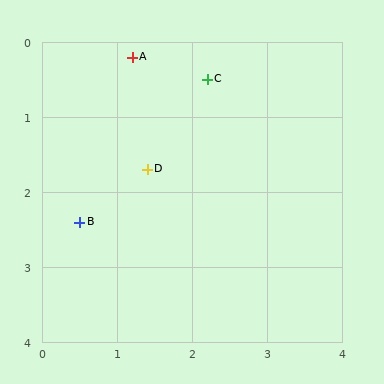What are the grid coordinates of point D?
Point D is at approximately (1.4, 1.7).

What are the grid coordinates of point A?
Point A is at approximately (1.2, 0.2).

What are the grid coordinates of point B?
Point B is at approximately (0.5, 2.4).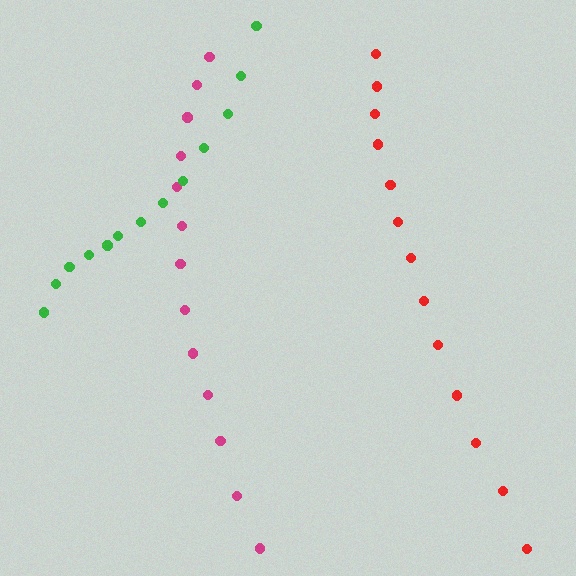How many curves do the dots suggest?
There are 3 distinct paths.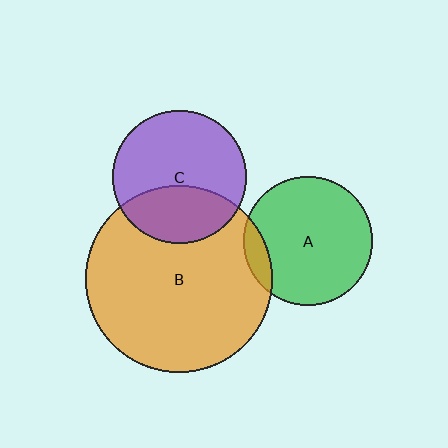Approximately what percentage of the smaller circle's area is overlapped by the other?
Approximately 10%.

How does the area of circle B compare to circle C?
Approximately 2.0 times.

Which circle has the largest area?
Circle B (orange).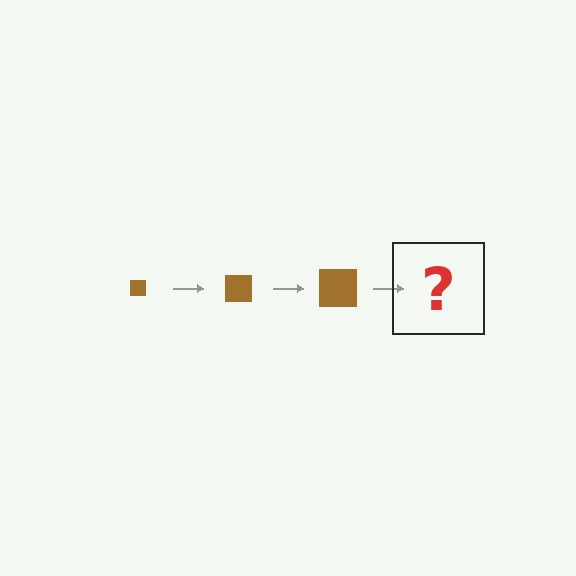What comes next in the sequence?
The next element should be a brown square, larger than the previous one.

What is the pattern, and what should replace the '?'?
The pattern is that the square gets progressively larger each step. The '?' should be a brown square, larger than the previous one.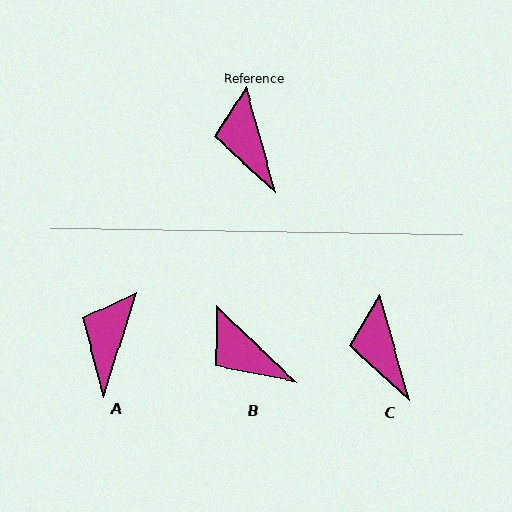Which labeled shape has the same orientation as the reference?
C.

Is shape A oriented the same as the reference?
No, it is off by about 33 degrees.